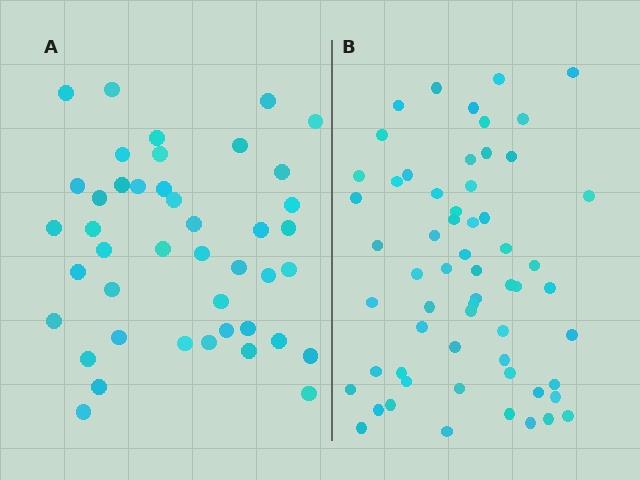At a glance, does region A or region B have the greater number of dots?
Region B (the right region) has more dots.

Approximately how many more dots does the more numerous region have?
Region B has approximately 15 more dots than region A.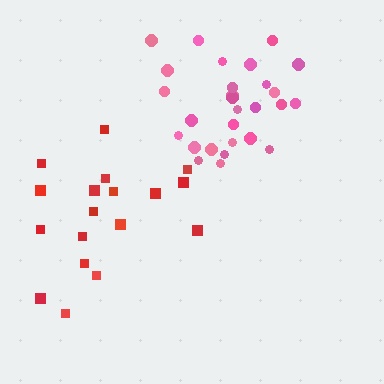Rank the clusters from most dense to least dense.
pink, red.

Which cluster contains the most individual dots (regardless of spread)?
Pink (28).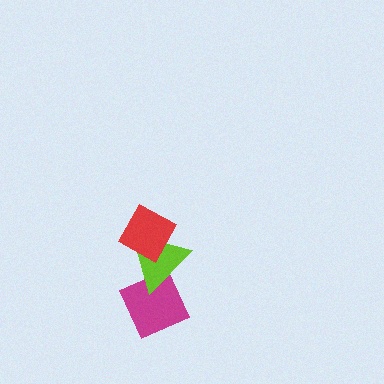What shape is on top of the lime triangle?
The red diamond is on top of the lime triangle.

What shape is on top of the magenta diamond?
The lime triangle is on top of the magenta diamond.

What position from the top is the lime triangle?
The lime triangle is 2nd from the top.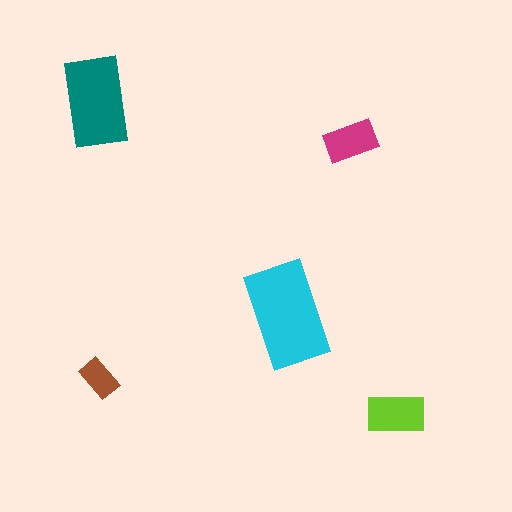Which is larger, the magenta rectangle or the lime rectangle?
The lime one.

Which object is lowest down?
The lime rectangle is bottommost.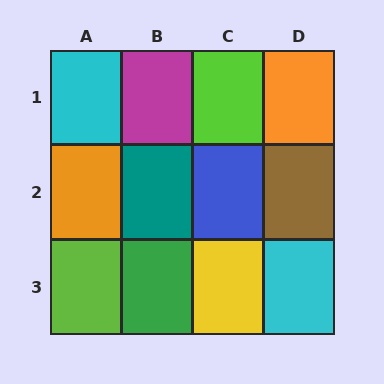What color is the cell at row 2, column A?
Orange.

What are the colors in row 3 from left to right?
Lime, green, yellow, cyan.